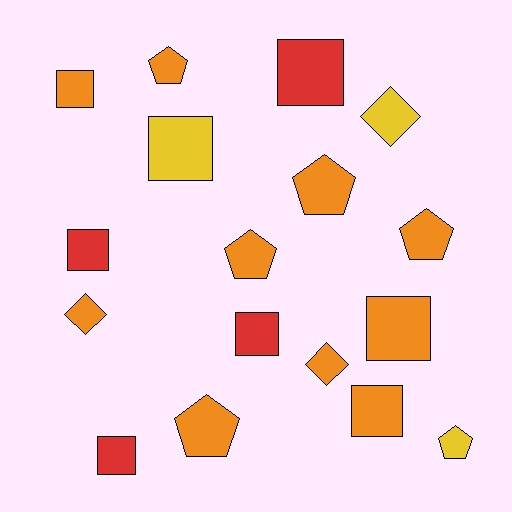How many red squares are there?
There are 4 red squares.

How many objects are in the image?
There are 17 objects.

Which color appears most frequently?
Orange, with 10 objects.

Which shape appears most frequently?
Square, with 8 objects.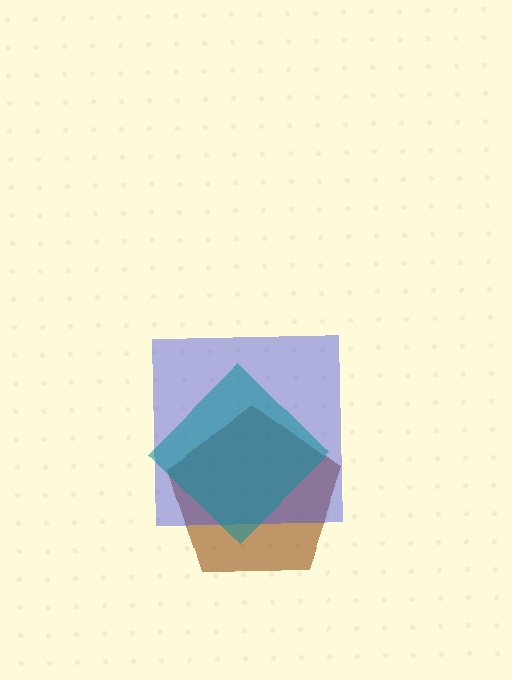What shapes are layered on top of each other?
The layered shapes are: a brown pentagon, a blue square, a teal diamond.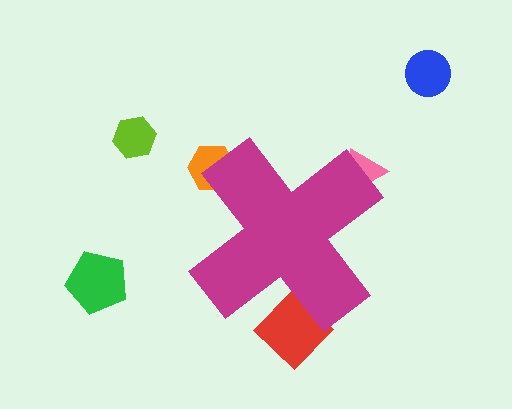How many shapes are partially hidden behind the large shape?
3 shapes are partially hidden.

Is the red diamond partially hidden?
Yes, the red diamond is partially hidden behind the magenta cross.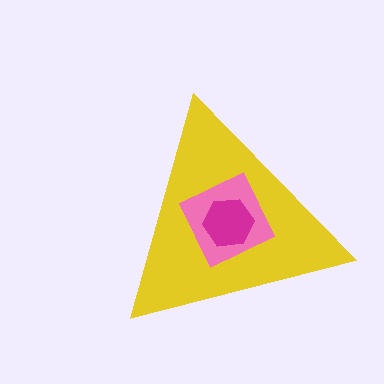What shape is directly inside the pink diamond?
The magenta hexagon.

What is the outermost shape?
The yellow triangle.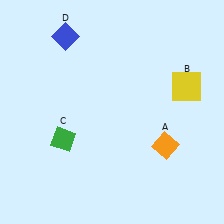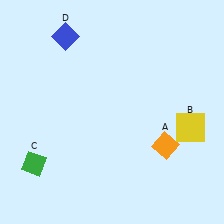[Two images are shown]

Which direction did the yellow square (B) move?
The yellow square (B) moved down.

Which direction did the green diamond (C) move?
The green diamond (C) moved left.